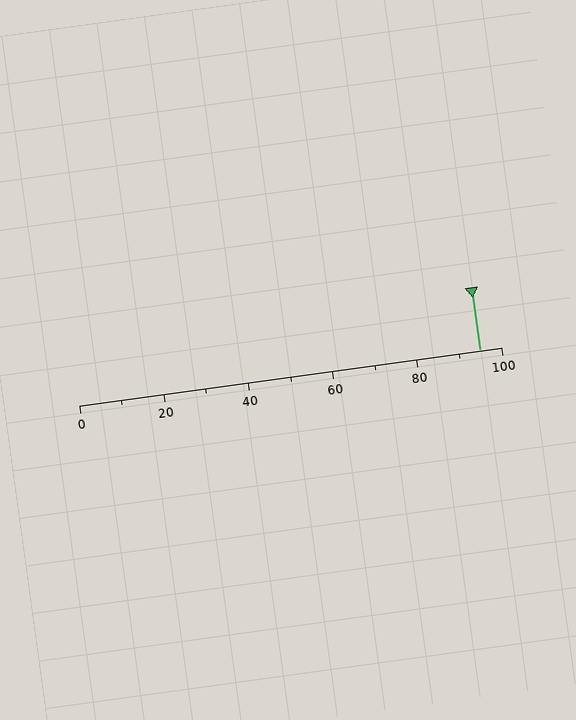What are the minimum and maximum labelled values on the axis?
The axis runs from 0 to 100.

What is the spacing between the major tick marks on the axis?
The major ticks are spaced 20 apart.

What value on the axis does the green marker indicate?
The marker indicates approximately 95.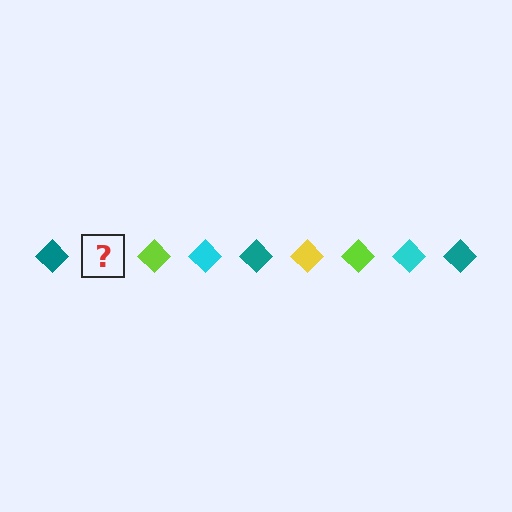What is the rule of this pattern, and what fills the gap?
The rule is that the pattern cycles through teal, yellow, lime, cyan diamonds. The gap should be filled with a yellow diamond.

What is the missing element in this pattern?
The missing element is a yellow diamond.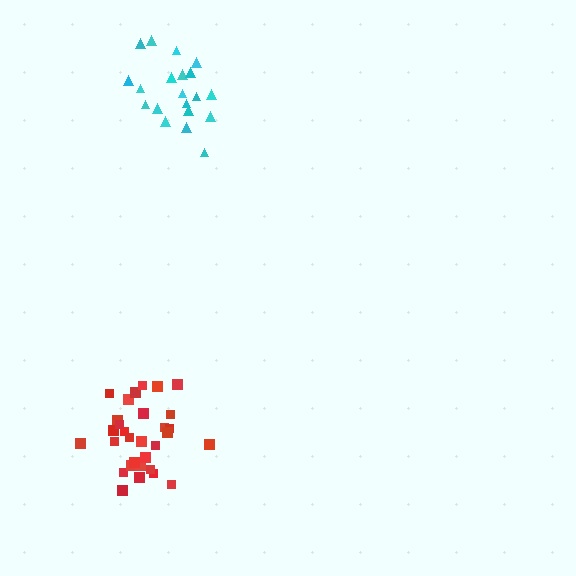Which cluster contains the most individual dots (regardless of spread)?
Red (31).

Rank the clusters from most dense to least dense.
red, cyan.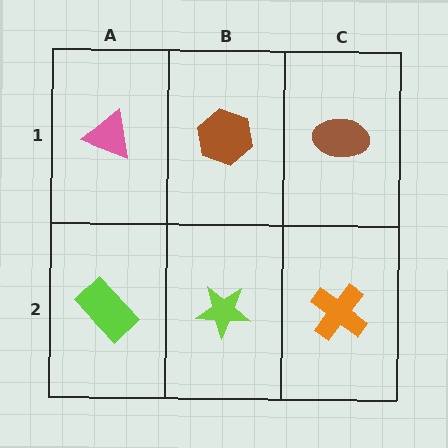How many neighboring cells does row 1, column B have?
3.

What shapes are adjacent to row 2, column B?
A brown hexagon (row 1, column B), a lime rectangle (row 2, column A), an orange cross (row 2, column C).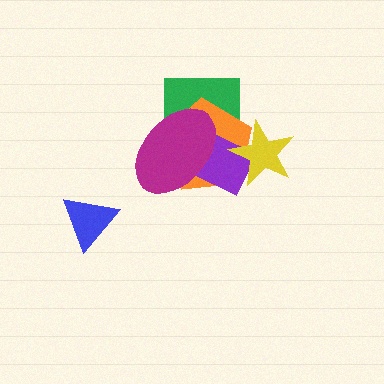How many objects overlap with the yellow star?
2 objects overlap with the yellow star.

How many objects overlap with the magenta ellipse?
3 objects overlap with the magenta ellipse.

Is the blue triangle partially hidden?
No, no other shape covers it.